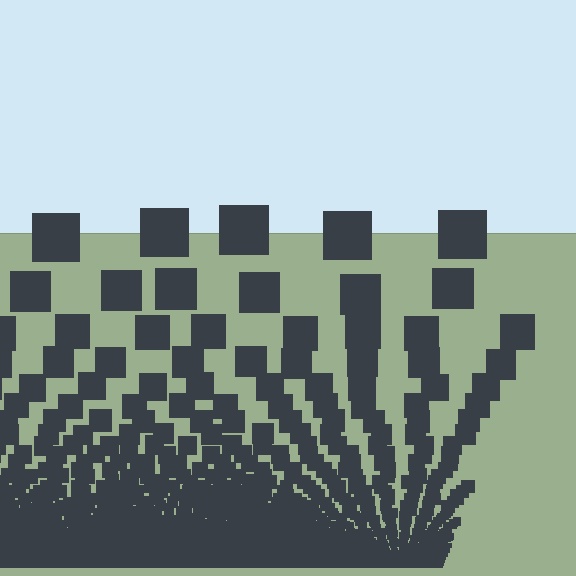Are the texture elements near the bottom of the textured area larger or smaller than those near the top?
Smaller. The gradient is inverted — elements near the bottom are smaller and denser.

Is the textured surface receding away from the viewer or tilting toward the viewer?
The surface appears to tilt toward the viewer. Texture elements get larger and sparser toward the top.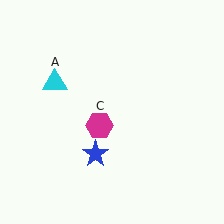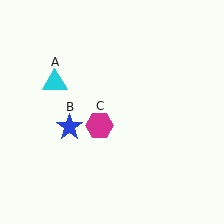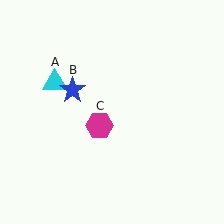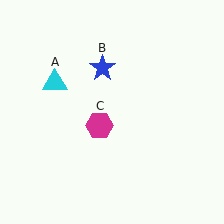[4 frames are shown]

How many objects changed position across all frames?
1 object changed position: blue star (object B).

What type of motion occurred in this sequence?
The blue star (object B) rotated clockwise around the center of the scene.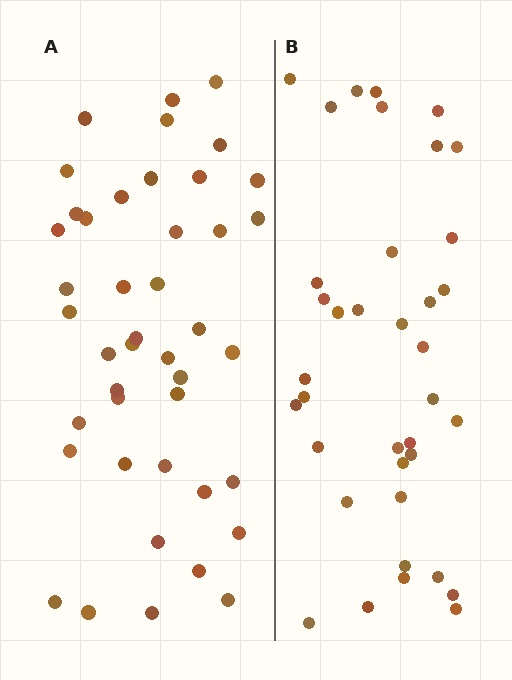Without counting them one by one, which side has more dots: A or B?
Region A (the left region) has more dots.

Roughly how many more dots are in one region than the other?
Region A has about 6 more dots than region B.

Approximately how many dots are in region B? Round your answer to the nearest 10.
About 40 dots. (The exact count is 37, which rounds to 40.)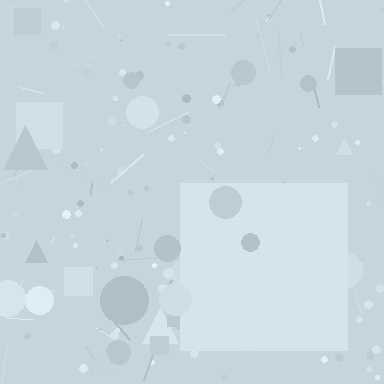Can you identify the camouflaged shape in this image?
The camouflaged shape is a square.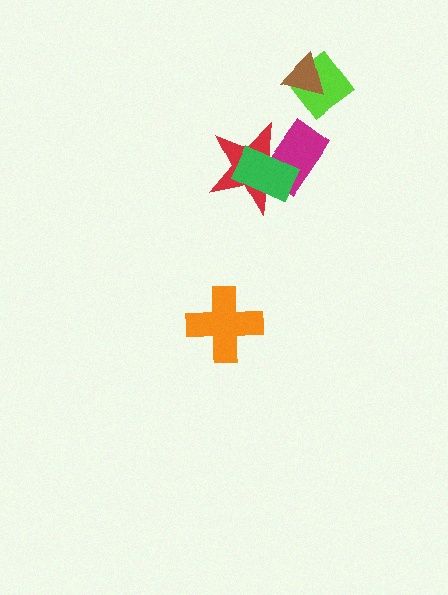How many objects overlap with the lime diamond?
1 object overlaps with the lime diamond.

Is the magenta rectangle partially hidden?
Yes, it is partially covered by another shape.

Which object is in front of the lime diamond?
The brown triangle is in front of the lime diamond.